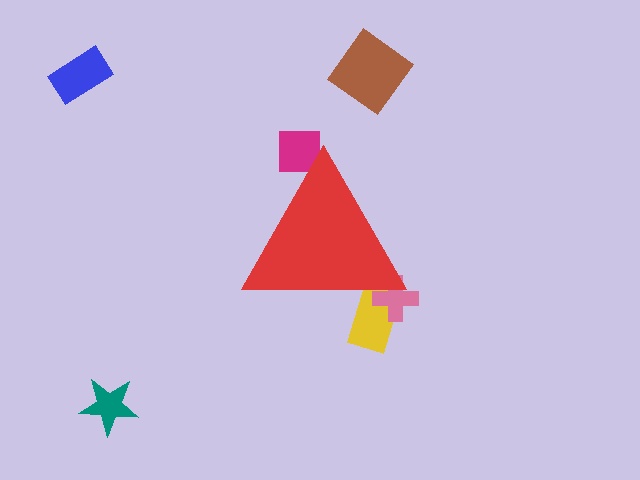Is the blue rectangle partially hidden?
No, the blue rectangle is fully visible.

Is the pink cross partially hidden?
Yes, the pink cross is partially hidden behind the red triangle.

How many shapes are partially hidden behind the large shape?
3 shapes are partially hidden.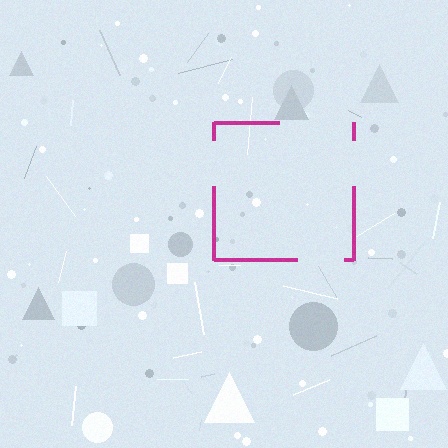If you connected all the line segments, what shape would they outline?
They would outline a square.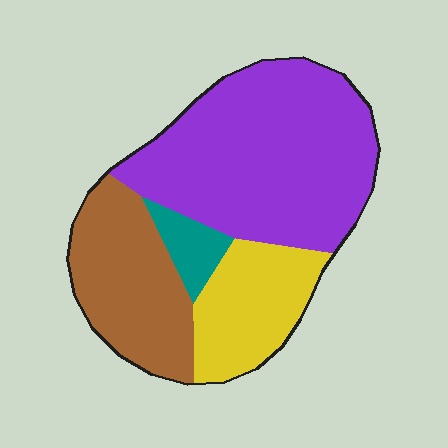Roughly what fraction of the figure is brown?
Brown covers 25% of the figure.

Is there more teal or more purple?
Purple.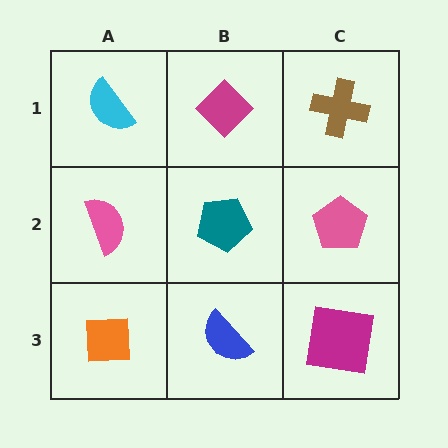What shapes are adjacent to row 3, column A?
A pink semicircle (row 2, column A), a blue semicircle (row 3, column B).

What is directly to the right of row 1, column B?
A brown cross.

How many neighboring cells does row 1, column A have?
2.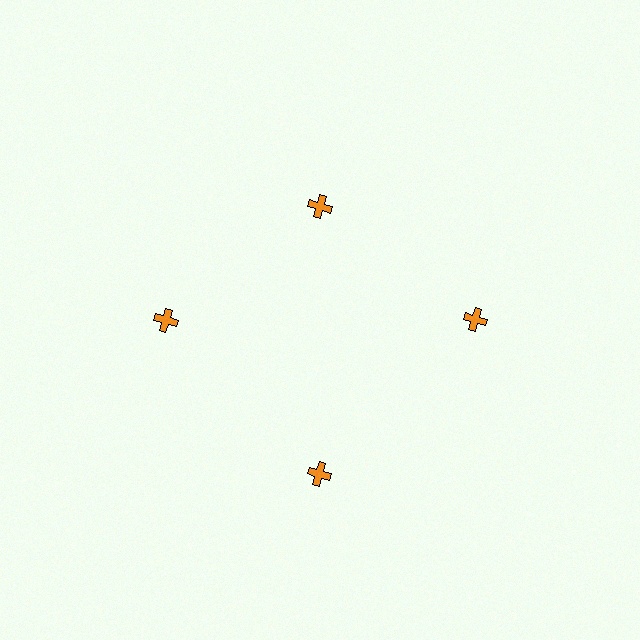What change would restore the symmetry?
The symmetry would be restored by moving it outward, back onto the ring so that all 4 crosses sit at equal angles and equal distance from the center.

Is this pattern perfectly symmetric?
No. The 4 orange crosses are arranged in a ring, but one element near the 12 o'clock position is pulled inward toward the center, breaking the 4-fold rotational symmetry.